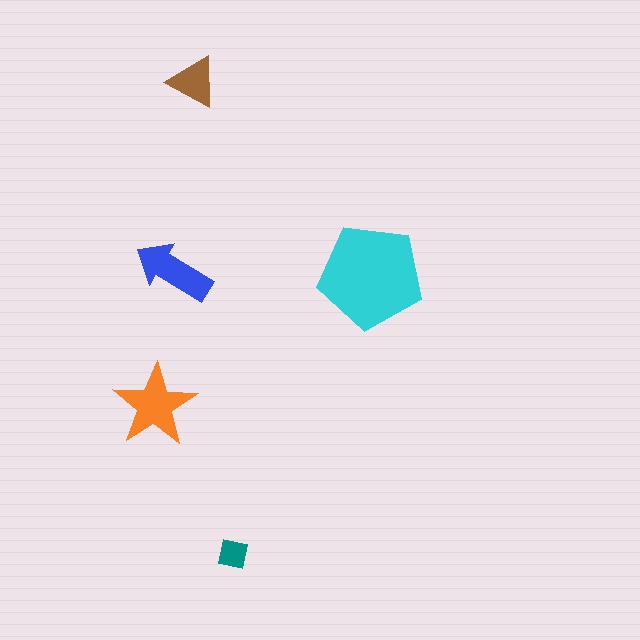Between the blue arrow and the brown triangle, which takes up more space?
The blue arrow.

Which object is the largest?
The cyan pentagon.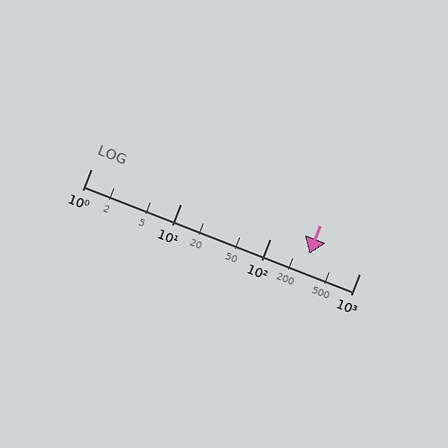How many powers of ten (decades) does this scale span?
The scale spans 3 decades, from 1 to 1000.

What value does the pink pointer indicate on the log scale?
The pointer indicates approximately 280.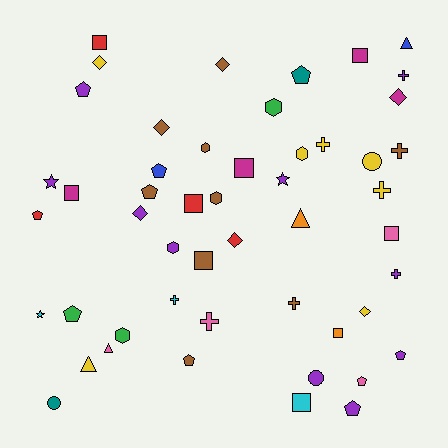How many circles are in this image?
There are 3 circles.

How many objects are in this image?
There are 50 objects.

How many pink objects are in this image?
There are 4 pink objects.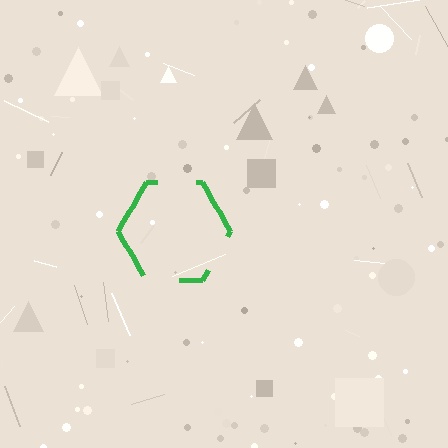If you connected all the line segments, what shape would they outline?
They would outline a hexagon.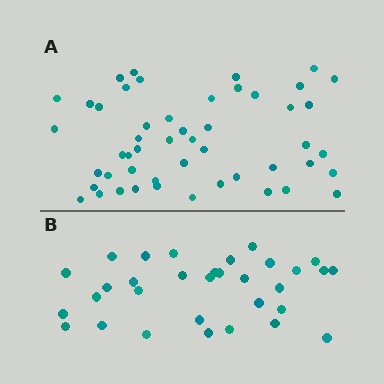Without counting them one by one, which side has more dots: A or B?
Region A (the top region) has more dots.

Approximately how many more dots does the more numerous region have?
Region A has approximately 20 more dots than region B.